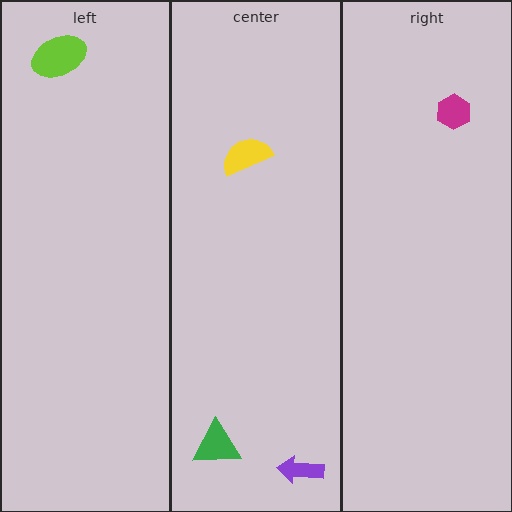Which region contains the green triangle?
The center region.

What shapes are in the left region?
The lime ellipse.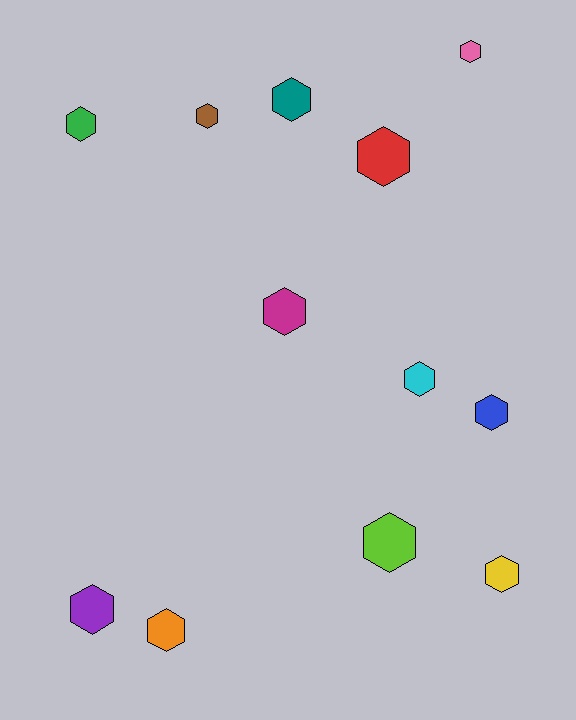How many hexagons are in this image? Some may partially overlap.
There are 12 hexagons.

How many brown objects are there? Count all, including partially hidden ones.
There is 1 brown object.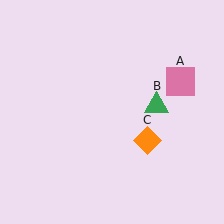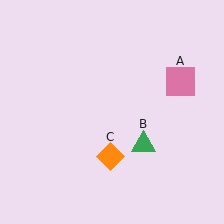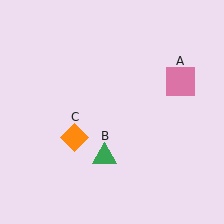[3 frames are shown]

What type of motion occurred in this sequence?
The green triangle (object B), orange diamond (object C) rotated clockwise around the center of the scene.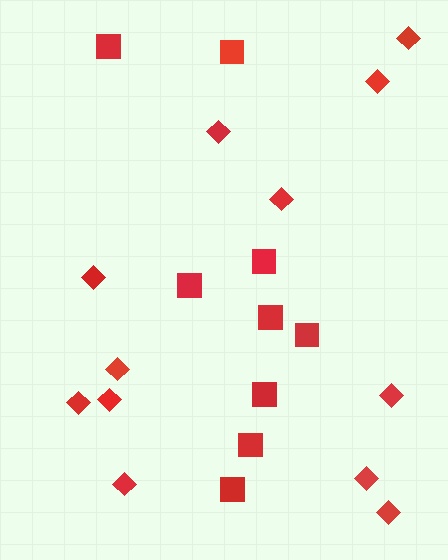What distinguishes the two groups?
There are 2 groups: one group of squares (9) and one group of diamonds (12).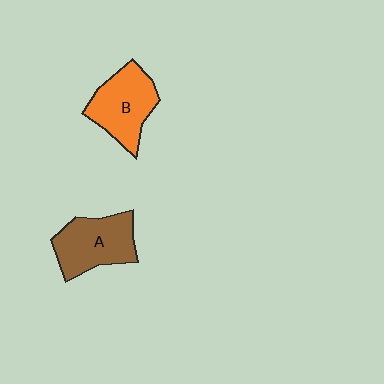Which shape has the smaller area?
Shape B (orange).